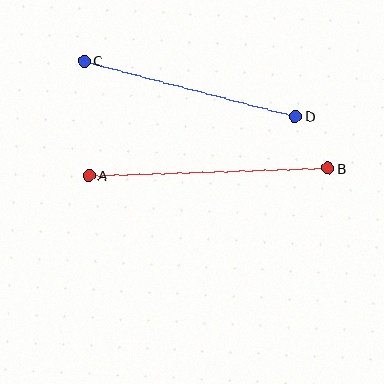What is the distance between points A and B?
The distance is approximately 239 pixels.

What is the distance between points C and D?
The distance is approximately 218 pixels.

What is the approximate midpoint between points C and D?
The midpoint is at approximately (190, 89) pixels.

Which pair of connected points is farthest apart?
Points A and B are farthest apart.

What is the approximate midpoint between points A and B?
The midpoint is at approximately (209, 172) pixels.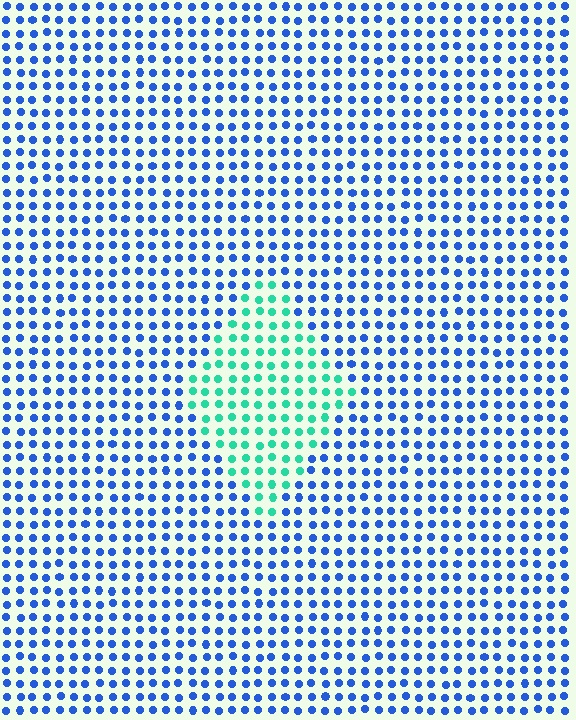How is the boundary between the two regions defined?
The boundary is defined purely by a slight shift in hue (about 61 degrees). Spacing, size, and orientation are identical on both sides.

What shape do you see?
I see a diamond.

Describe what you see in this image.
The image is filled with small blue elements in a uniform arrangement. A diamond-shaped region is visible where the elements are tinted to a slightly different hue, forming a subtle color boundary.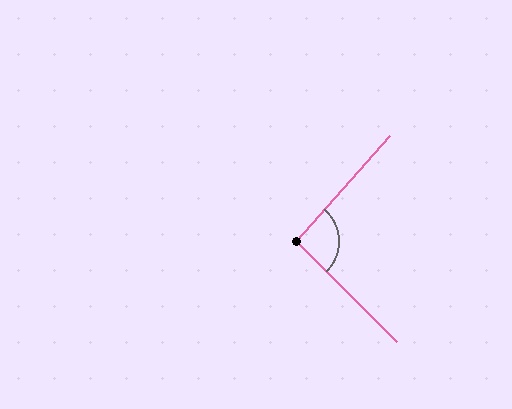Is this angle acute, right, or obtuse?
It is approximately a right angle.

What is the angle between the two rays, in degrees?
Approximately 93 degrees.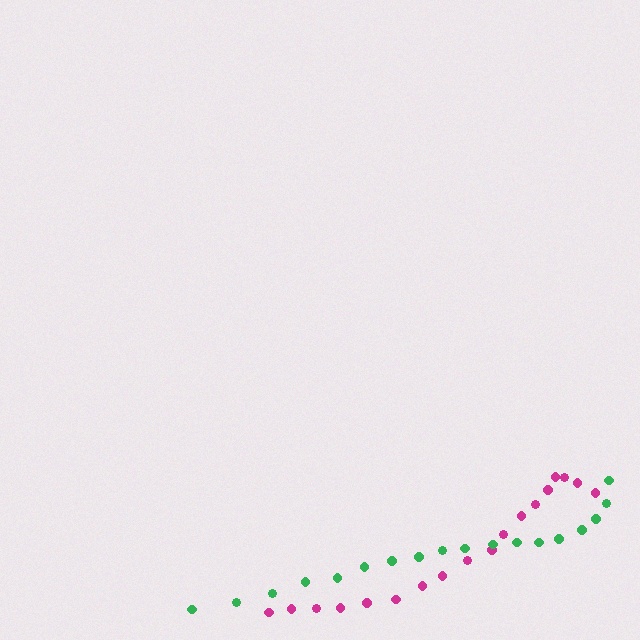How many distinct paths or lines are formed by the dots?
There are 2 distinct paths.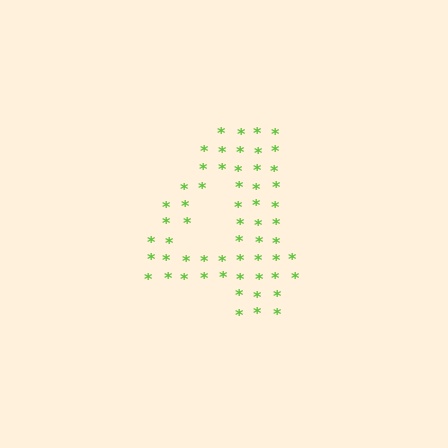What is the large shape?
The large shape is the digit 4.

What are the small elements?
The small elements are asterisks.